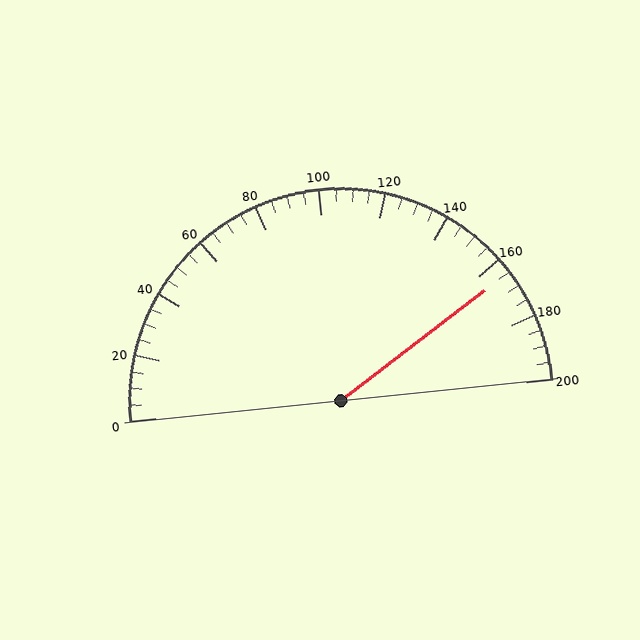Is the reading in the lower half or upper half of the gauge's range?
The reading is in the upper half of the range (0 to 200).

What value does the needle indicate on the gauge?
The needle indicates approximately 165.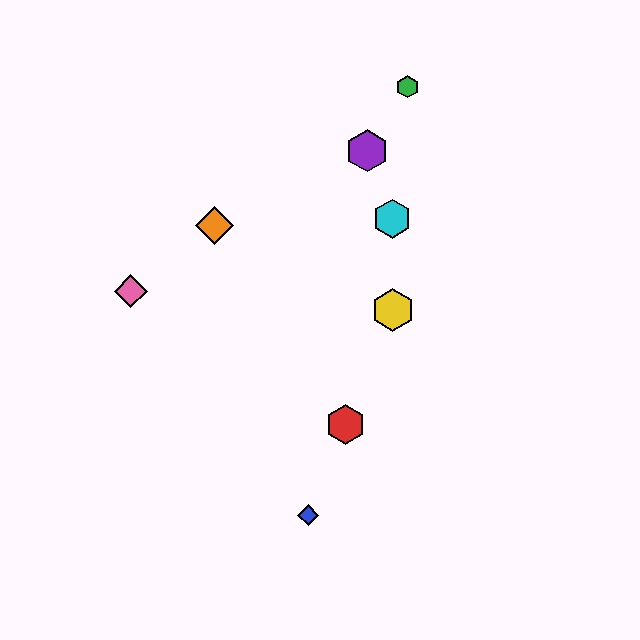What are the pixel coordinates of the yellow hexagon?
The yellow hexagon is at (393, 310).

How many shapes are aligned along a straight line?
3 shapes (the red hexagon, the blue diamond, the yellow hexagon) are aligned along a straight line.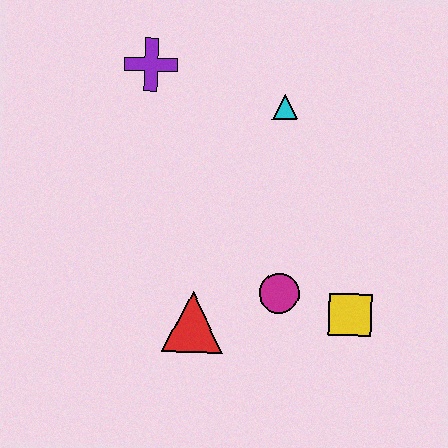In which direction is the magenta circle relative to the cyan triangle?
The magenta circle is below the cyan triangle.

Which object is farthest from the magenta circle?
The purple cross is farthest from the magenta circle.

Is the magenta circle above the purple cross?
No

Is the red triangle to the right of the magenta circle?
No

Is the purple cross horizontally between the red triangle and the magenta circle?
No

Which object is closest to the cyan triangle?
The purple cross is closest to the cyan triangle.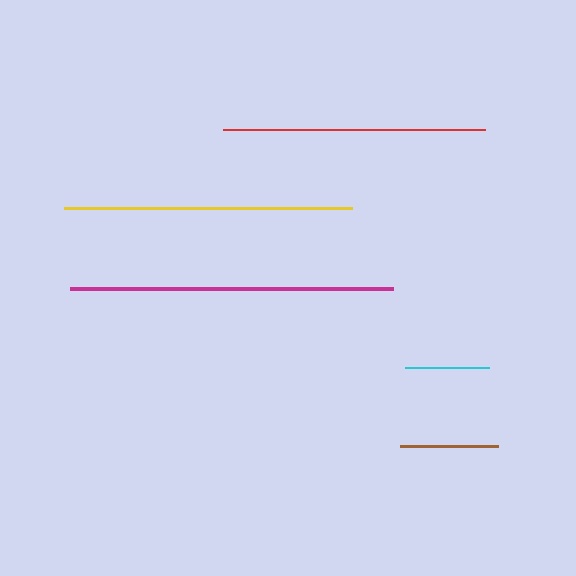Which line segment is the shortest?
The cyan line is the shortest at approximately 84 pixels.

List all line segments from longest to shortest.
From longest to shortest: magenta, yellow, red, brown, cyan.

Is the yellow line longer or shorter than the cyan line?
The yellow line is longer than the cyan line.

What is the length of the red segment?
The red segment is approximately 262 pixels long.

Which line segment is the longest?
The magenta line is the longest at approximately 323 pixels.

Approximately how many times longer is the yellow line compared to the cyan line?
The yellow line is approximately 3.4 times the length of the cyan line.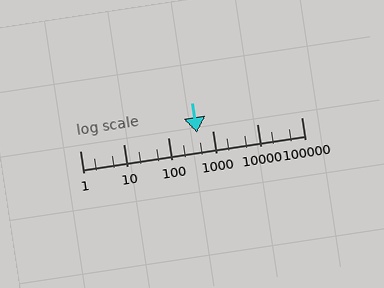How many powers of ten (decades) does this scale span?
The scale spans 5 decades, from 1 to 100000.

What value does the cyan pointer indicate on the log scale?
The pointer indicates approximately 450.